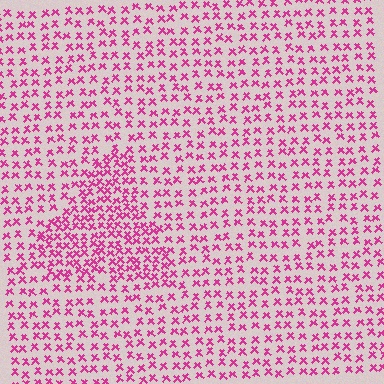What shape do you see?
I see a triangle.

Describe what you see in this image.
The image contains small magenta elements arranged at two different densities. A triangle-shaped region is visible where the elements are more densely packed than the surrounding area.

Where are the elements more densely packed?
The elements are more densely packed inside the triangle boundary.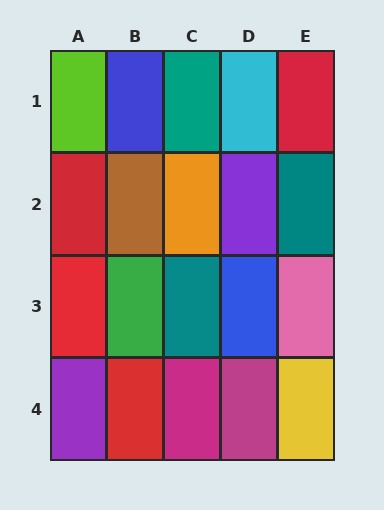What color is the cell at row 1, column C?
Teal.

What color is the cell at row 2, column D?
Purple.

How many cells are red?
4 cells are red.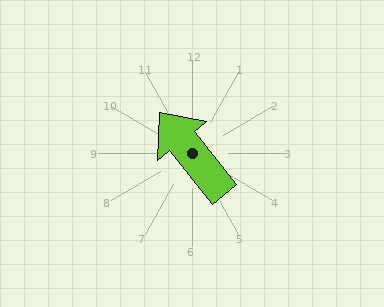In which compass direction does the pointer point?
Northwest.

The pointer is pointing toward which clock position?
Roughly 11 o'clock.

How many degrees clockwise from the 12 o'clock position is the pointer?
Approximately 322 degrees.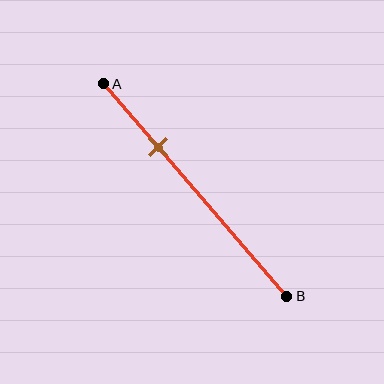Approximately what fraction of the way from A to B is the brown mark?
The brown mark is approximately 30% of the way from A to B.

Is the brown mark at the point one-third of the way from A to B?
No, the mark is at about 30% from A, not at the 33% one-third point.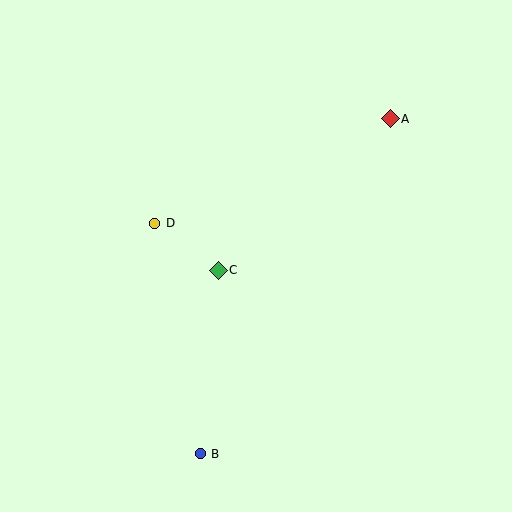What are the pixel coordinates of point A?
Point A is at (390, 119).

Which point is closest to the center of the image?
Point C at (218, 270) is closest to the center.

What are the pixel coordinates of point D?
Point D is at (155, 223).